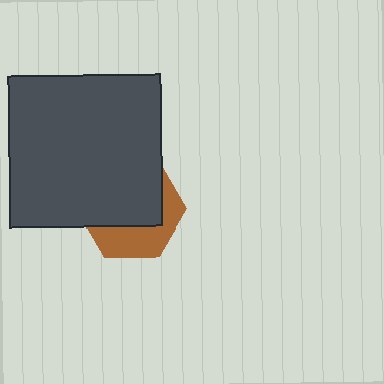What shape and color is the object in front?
The object in front is a dark gray square.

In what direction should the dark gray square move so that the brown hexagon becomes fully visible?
The dark gray square should move up. That is the shortest direction to clear the overlap and leave the brown hexagon fully visible.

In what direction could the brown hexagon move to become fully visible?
The brown hexagon could move down. That would shift it out from behind the dark gray square entirely.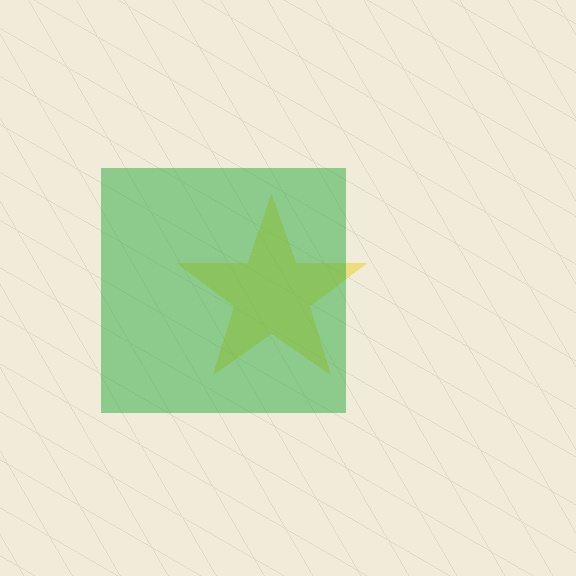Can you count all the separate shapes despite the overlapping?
Yes, there are 2 separate shapes.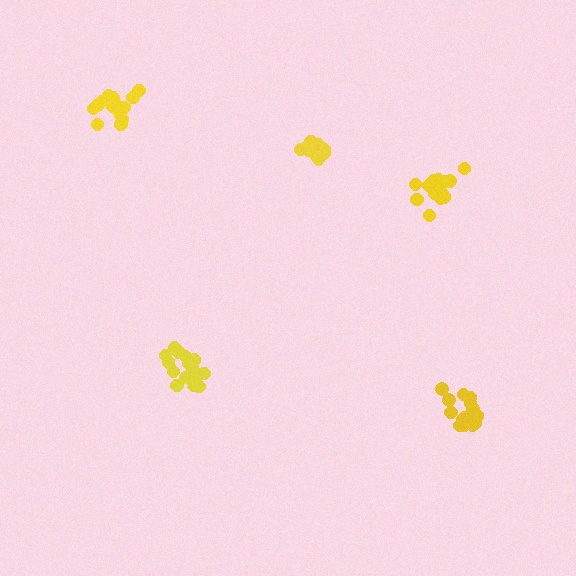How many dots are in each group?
Group 1: 17 dots, Group 2: 17 dots, Group 3: 16 dots, Group 4: 17 dots, Group 5: 13 dots (80 total).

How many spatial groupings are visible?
There are 5 spatial groupings.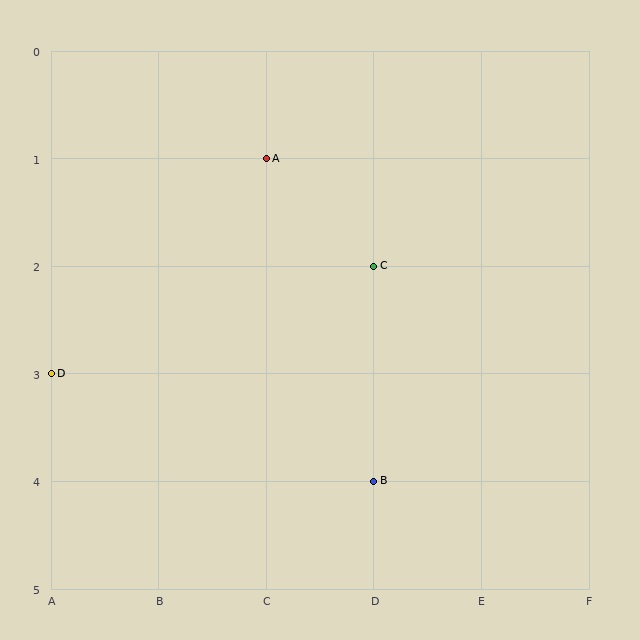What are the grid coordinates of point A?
Point A is at grid coordinates (C, 1).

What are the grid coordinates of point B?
Point B is at grid coordinates (D, 4).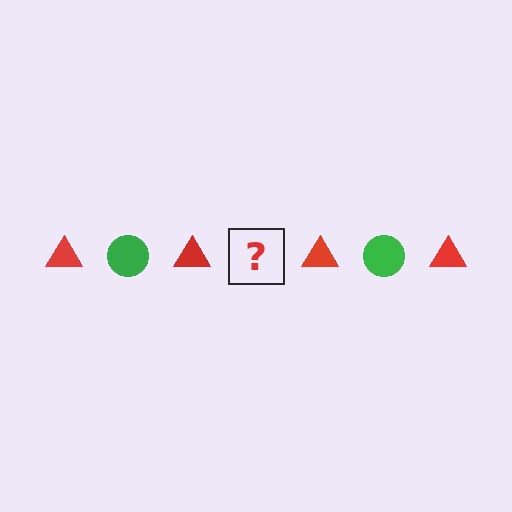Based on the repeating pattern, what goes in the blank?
The blank should be a green circle.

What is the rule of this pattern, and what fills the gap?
The rule is that the pattern alternates between red triangle and green circle. The gap should be filled with a green circle.